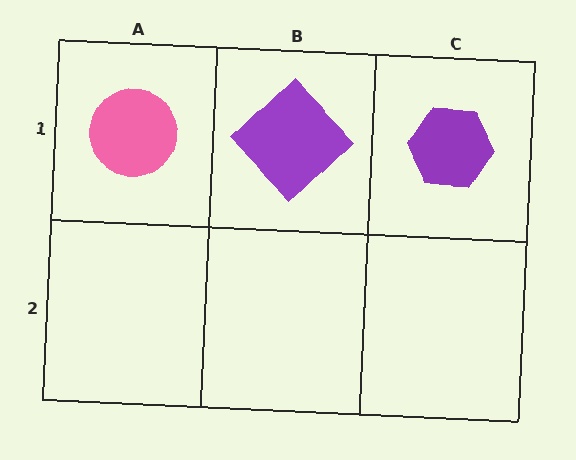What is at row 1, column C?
A purple hexagon.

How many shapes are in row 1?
3 shapes.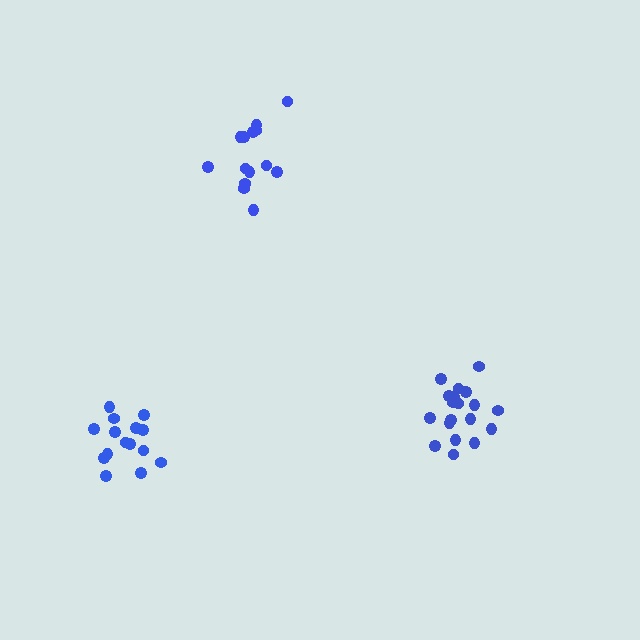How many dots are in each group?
Group 1: 14 dots, Group 2: 19 dots, Group 3: 15 dots (48 total).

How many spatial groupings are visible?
There are 3 spatial groupings.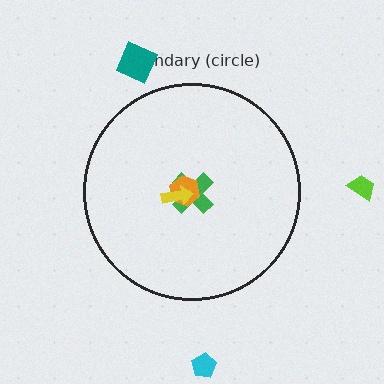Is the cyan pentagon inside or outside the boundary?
Outside.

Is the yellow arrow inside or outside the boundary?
Inside.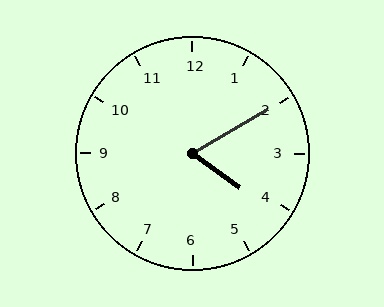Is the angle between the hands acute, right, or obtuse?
It is acute.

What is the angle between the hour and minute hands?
Approximately 65 degrees.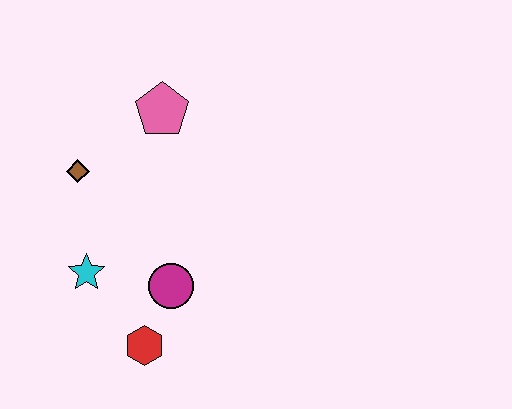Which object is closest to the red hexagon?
The magenta circle is closest to the red hexagon.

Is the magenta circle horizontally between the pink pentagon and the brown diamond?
No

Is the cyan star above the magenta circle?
Yes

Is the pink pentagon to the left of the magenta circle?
Yes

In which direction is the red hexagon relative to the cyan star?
The red hexagon is below the cyan star.